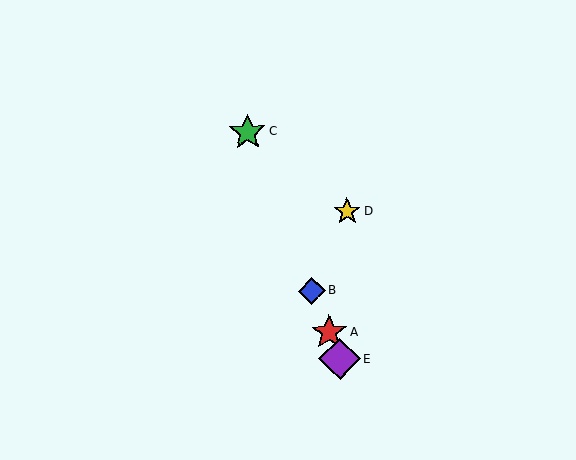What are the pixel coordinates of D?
Object D is at (347, 211).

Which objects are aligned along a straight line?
Objects A, B, C, E are aligned along a straight line.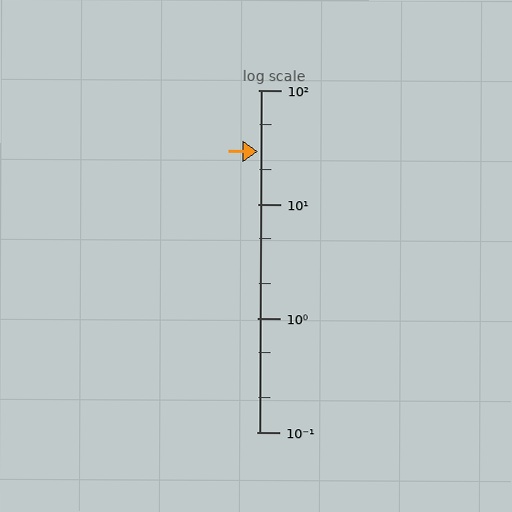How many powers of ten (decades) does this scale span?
The scale spans 3 decades, from 0.1 to 100.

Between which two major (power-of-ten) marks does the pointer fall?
The pointer is between 10 and 100.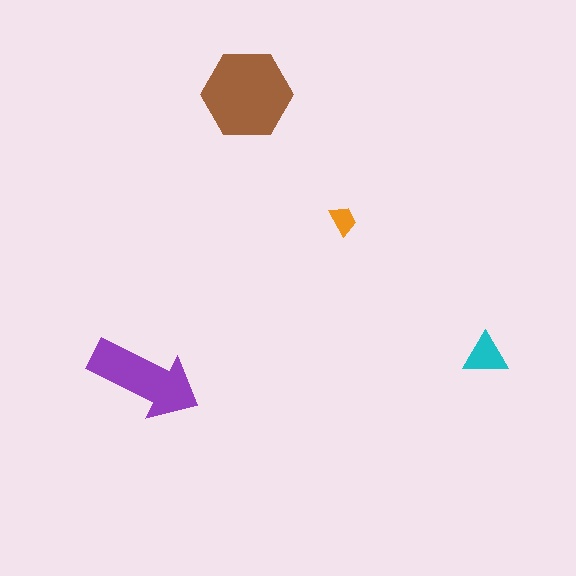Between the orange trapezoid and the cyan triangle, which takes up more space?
The cyan triangle.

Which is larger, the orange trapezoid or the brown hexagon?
The brown hexagon.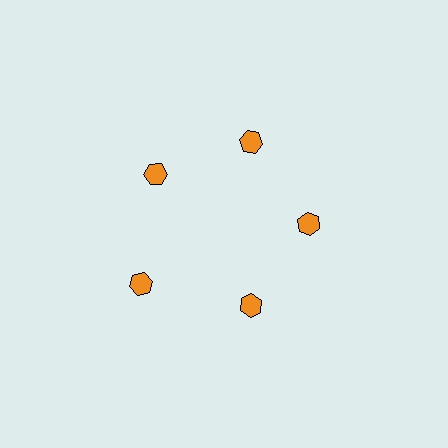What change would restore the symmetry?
The symmetry would be restored by moving it inward, back onto the ring so that all 5 hexagons sit at equal angles and equal distance from the center.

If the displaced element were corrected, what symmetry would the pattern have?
It would have 5-fold rotational symmetry — the pattern would map onto itself every 72 degrees.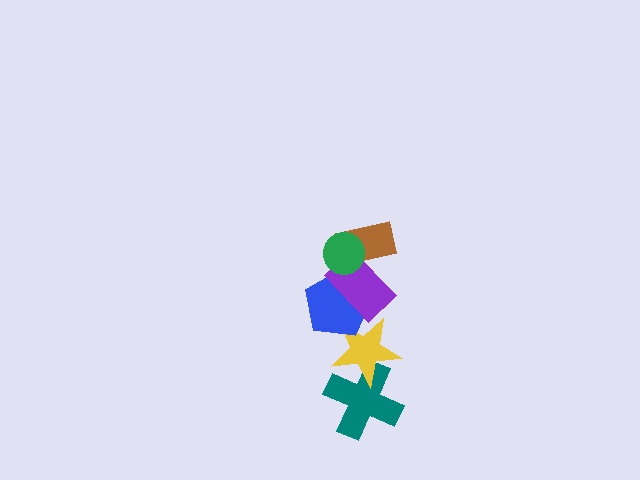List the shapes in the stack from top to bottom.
From top to bottom: the green circle, the brown rectangle, the purple rectangle, the blue pentagon, the yellow star, the teal cross.